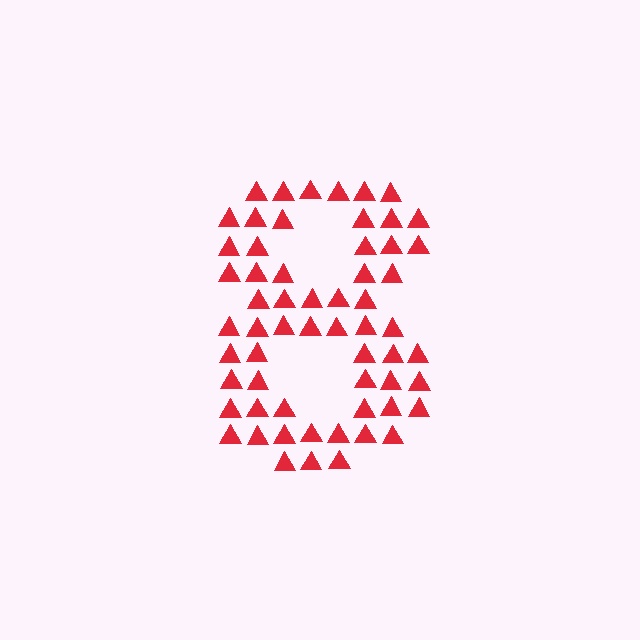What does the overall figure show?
The overall figure shows the digit 8.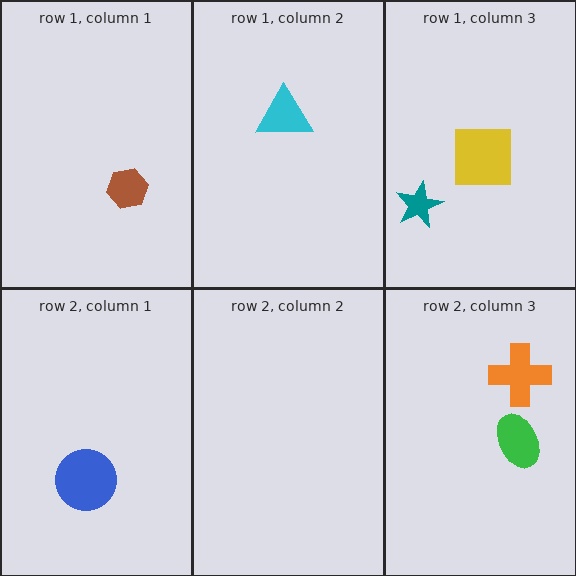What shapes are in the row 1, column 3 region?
The yellow square, the teal star.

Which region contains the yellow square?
The row 1, column 3 region.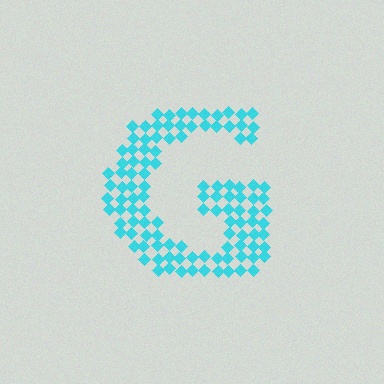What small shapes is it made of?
It is made of small diamonds.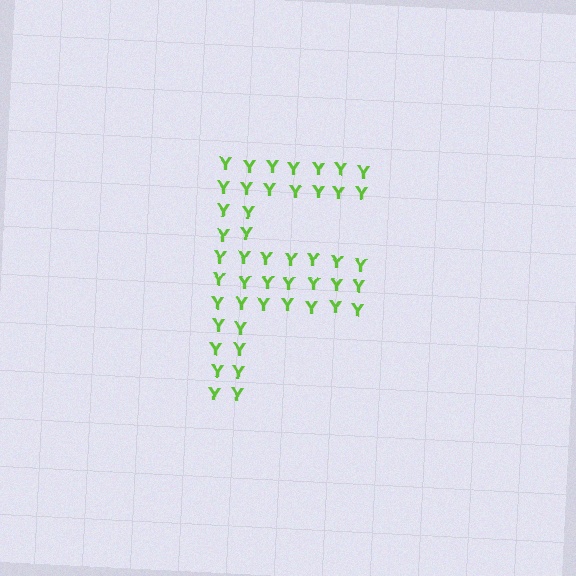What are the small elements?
The small elements are letter Y's.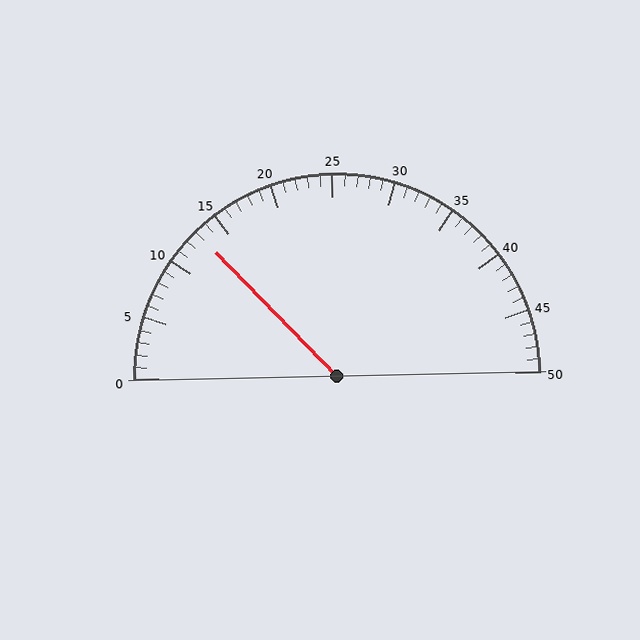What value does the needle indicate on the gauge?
The needle indicates approximately 13.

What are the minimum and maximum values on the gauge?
The gauge ranges from 0 to 50.